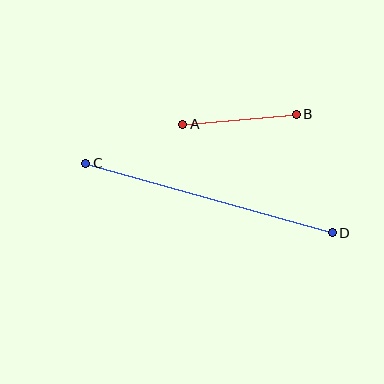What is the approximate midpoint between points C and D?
The midpoint is at approximately (209, 198) pixels.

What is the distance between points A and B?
The distance is approximately 114 pixels.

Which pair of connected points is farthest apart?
Points C and D are farthest apart.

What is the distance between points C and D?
The distance is approximately 256 pixels.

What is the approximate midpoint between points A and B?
The midpoint is at approximately (240, 119) pixels.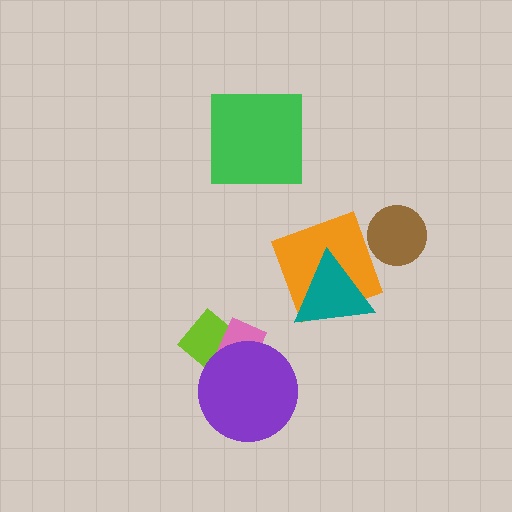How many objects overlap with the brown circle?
0 objects overlap with the brown circle.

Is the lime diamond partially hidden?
Yes, it is partially covered by another shape.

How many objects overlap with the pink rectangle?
2 objects overlap with the pink rectangle.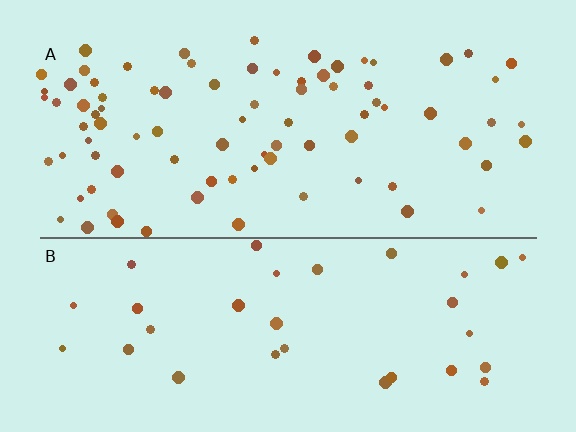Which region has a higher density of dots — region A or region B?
A (the top).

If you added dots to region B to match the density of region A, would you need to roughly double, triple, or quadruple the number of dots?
Approximately double.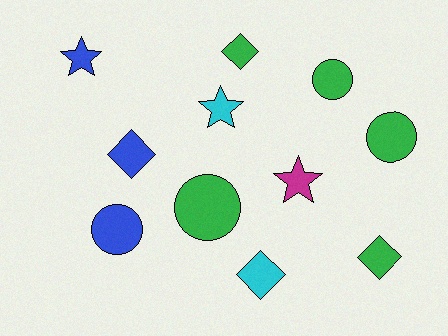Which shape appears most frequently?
Diamond, with 4 objects.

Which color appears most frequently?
Green, with 5 objects.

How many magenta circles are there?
There are no magenta circles.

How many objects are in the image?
There are 11 objects.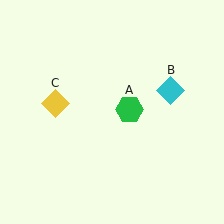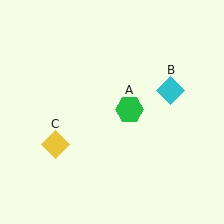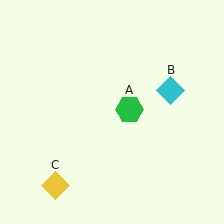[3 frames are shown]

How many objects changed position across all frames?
1 object changed position: yellow diamond (object C).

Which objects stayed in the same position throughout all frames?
Green hexagon (object A) and cyan diamond (object B) remained stationary.